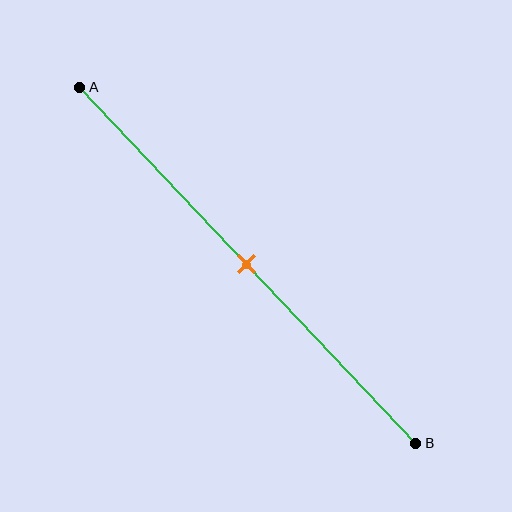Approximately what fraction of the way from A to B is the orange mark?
The orange mark is approximately 50% of the way from A to B.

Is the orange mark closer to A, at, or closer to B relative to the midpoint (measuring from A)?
The orange mark is approximately at the midpoint of segment AB.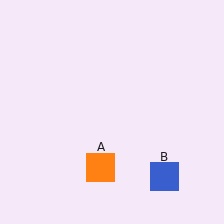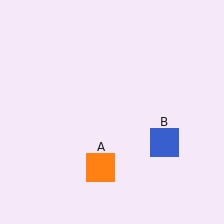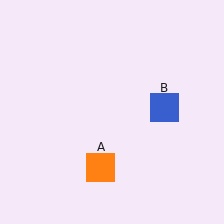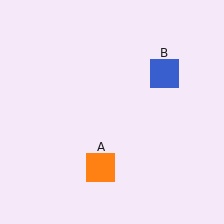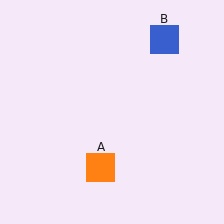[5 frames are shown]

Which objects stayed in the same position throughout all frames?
Orange square (object A) remained stationary.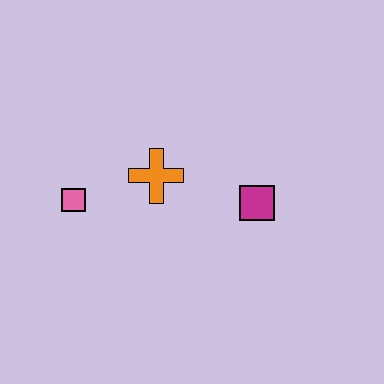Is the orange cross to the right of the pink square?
Yes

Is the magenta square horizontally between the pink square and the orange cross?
No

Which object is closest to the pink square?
The orange cross is closest to the pink square.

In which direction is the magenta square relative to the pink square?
The magenta square is to the right of the pink square.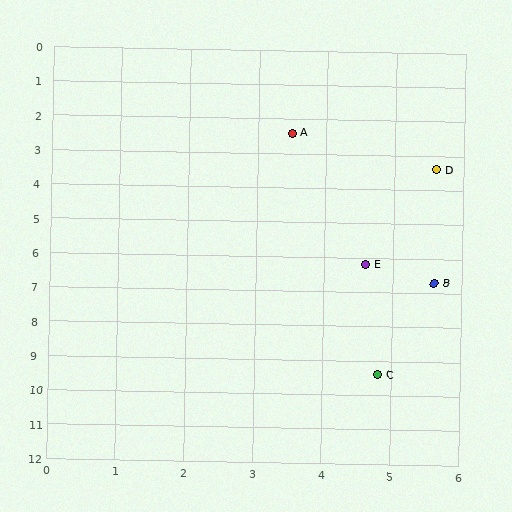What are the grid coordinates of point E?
Point E is at approximately (4.6, 6.2).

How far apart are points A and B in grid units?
Points A and B are about 4.8 grid units apart.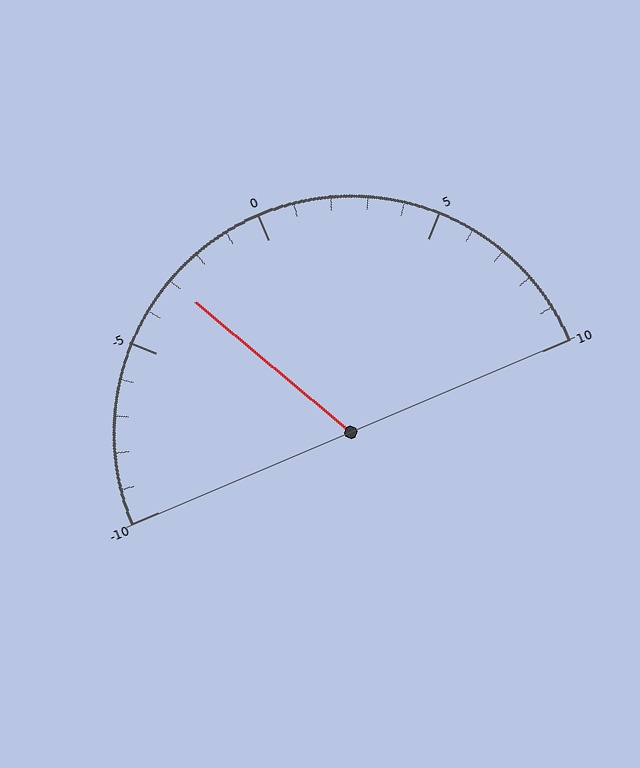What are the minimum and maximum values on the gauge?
The gauge ranges from -10 to 10.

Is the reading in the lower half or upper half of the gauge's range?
The reading is in the lower half of the range (-10 to 10).